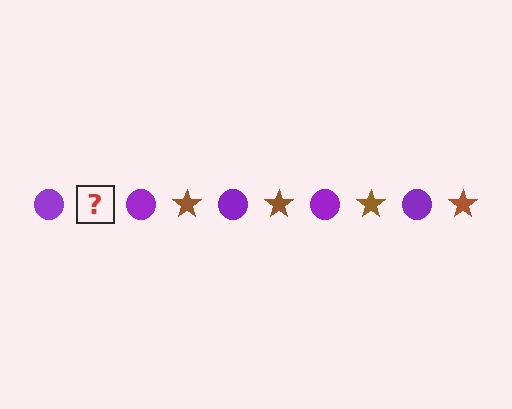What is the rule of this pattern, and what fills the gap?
The rule is that the pattern alternates between purple circle and brown star. The gap should be filled with a brown star.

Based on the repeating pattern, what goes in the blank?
The blank should be a brown star.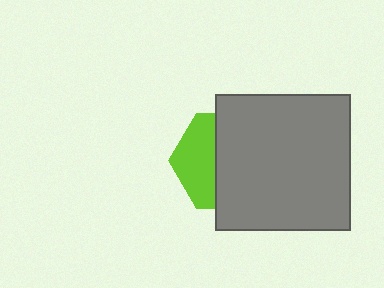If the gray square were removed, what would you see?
You would see the complete lime hexagon.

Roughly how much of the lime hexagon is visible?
A small part of it is visible (roughly 40%).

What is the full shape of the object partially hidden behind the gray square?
The partially hidden object is a lime hexagon.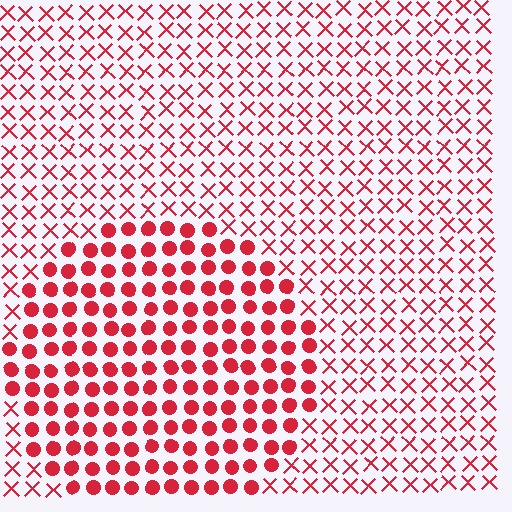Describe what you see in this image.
The image is filled with small red elements arranged in a uniform grid. A circle-shaped region contains circles, while the surrounding area contains X marks. The boundary is defined purely by the change in element shape.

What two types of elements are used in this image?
The image uses circles inside the circle region and X marks outside it.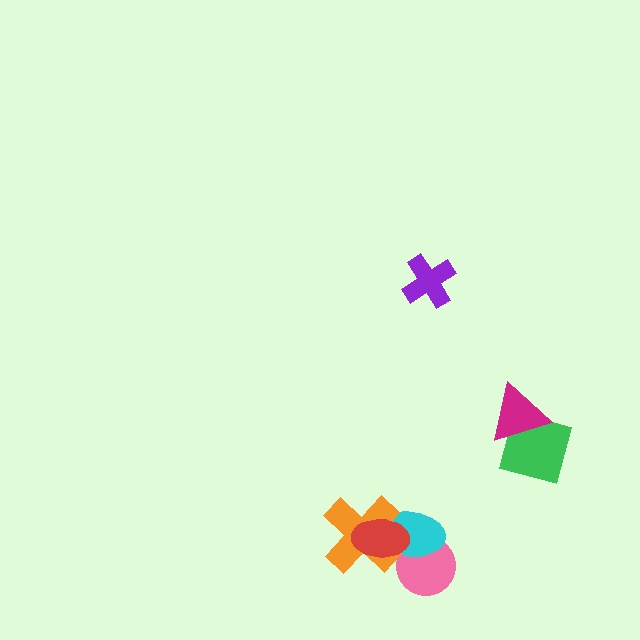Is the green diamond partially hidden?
Yes, it is partially covered by another shape.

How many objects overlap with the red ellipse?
2 objects overlap with the red ellipse.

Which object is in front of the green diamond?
The magenta triangle is in front of the green diamond.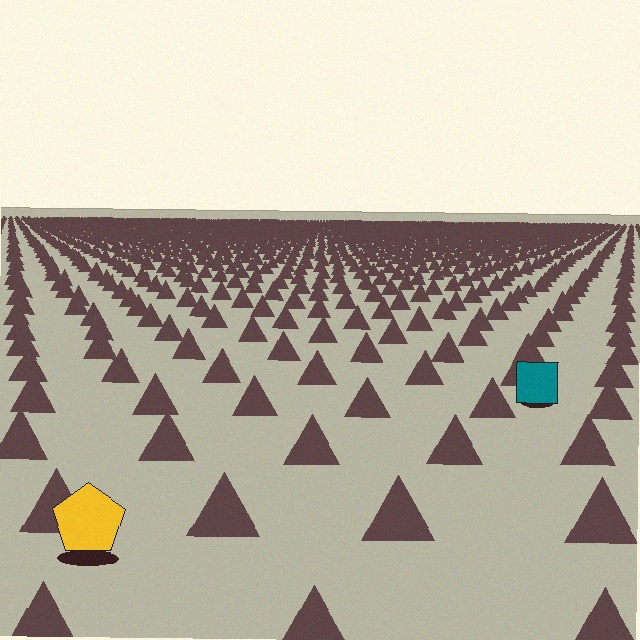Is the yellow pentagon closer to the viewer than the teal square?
Yes. The yellow pentagon is closer — you can tell from the texture gradient: the ground texture is coarser near it.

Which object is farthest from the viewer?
The teal square is farthest from the viewer. It appears smaller and the ground texture around it is denser.